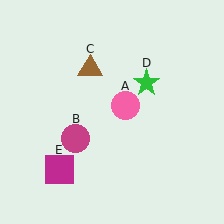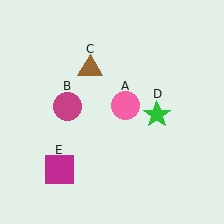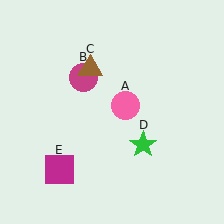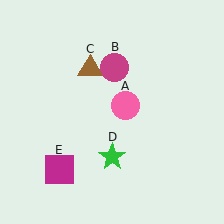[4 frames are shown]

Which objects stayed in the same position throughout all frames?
Pink circle (object A) and brown triangle (object C) and magenta square (object E) remained stationary.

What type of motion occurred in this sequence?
The magenta circle (object B), green star (object D) rotated clockwise around the center of the scene.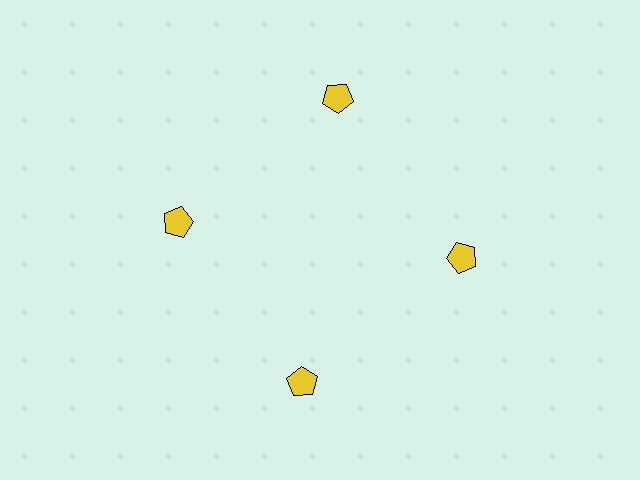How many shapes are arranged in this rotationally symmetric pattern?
There are 4 shapes, arranged in 4 groups of 1.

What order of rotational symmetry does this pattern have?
This pattern has 4-fold rotational symmetry.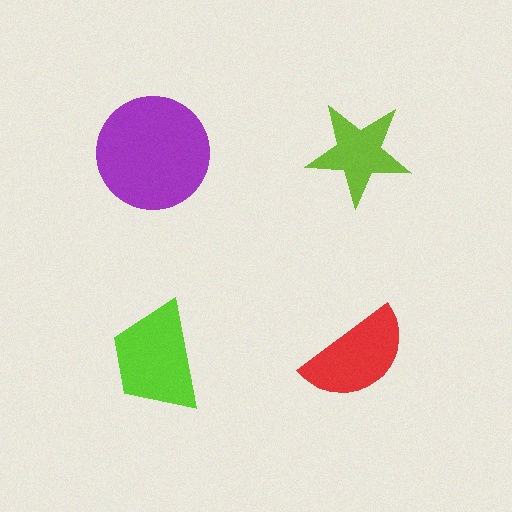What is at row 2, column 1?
A lime trapezoid.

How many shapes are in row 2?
2 shapes.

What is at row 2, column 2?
A red semicircle.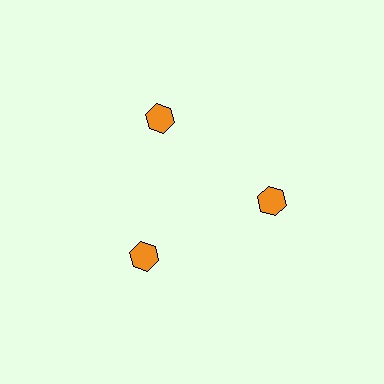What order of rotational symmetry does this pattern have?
This pattern has 3-fold rotational symmetry.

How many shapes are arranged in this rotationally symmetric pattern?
There are 3 shapes, arranged in 3 groups of 1.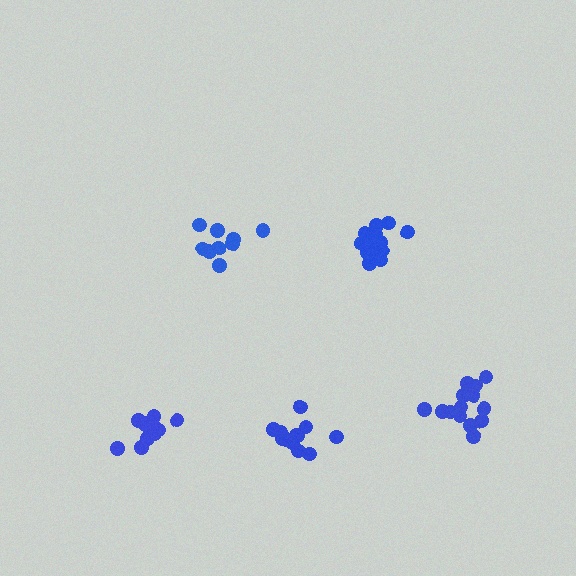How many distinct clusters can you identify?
There are 5 distinct clusters.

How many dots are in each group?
Group 1: 13 dots, Group 2: 15 dots, Group 3: 10 dots, Group 4: 14 dots, Group 5: 12 dots (64 total).